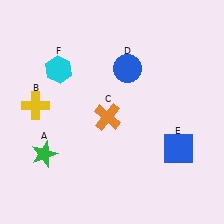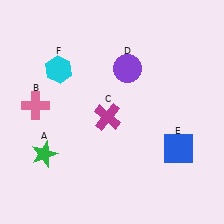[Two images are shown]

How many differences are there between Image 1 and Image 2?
There are 3 differences between the two images.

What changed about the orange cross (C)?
In Image 1, C is orange. In Image 2, it changed to magenta.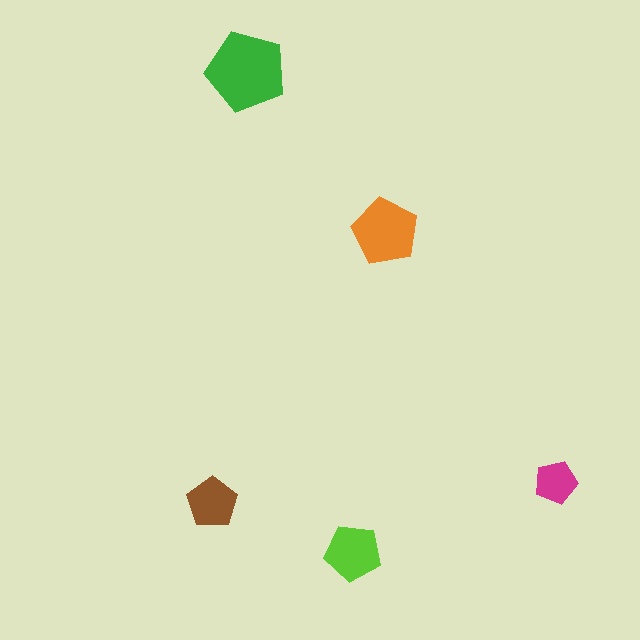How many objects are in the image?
There are 5 objects in the image.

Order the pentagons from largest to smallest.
the green one, the orange one, the lime one, the brown one, the magenta one.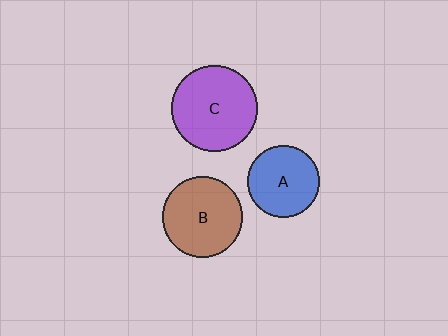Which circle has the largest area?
Circle C (purple).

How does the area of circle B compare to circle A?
Approximately 1.2 times.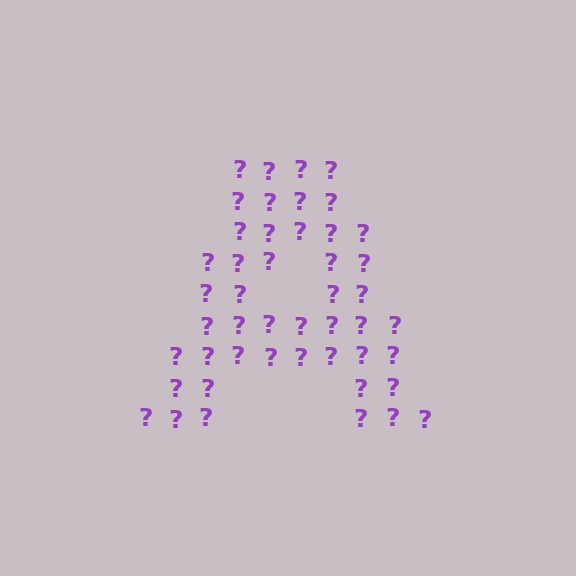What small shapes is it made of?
It is made of small question marks.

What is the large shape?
The large shape is the letter A.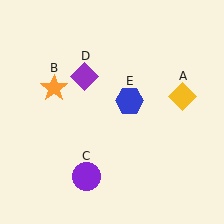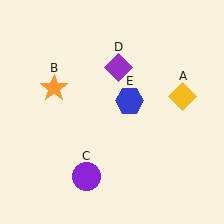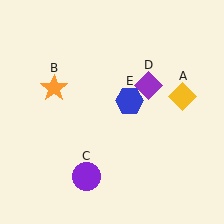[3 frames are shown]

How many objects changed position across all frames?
1 object changed position: purple diamond (object D).